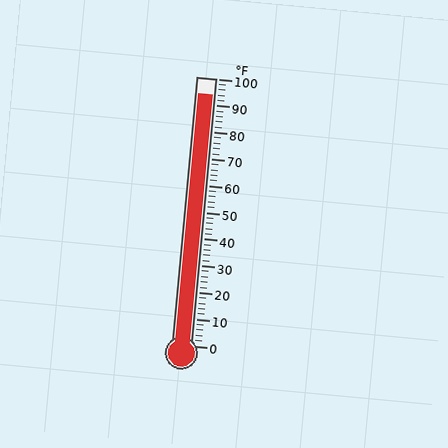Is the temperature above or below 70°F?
The temperature is above 70°F.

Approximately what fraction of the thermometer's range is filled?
The thermometer is filled to approximately 95% of its range.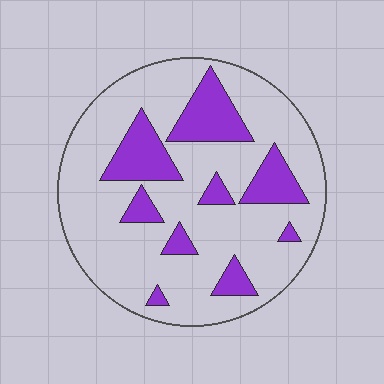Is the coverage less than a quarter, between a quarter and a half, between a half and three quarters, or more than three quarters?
Less than a quarter.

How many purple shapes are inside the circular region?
9.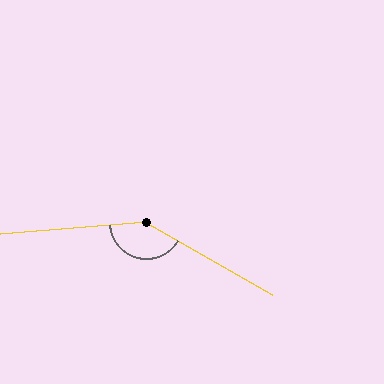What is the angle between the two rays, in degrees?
Approximately 146 degrees.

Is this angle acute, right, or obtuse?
It is obtuse.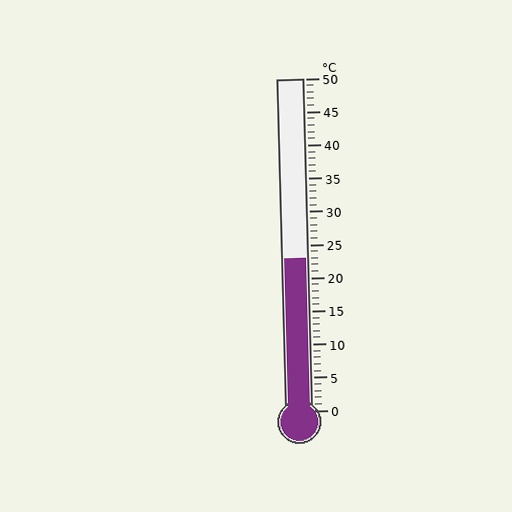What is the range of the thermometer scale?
The thermometer scale ranges from 0°C to 50°C.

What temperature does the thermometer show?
The thermometer shows approximately 23°C.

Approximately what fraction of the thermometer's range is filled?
The thermometer is filled to approximately 45% of its range.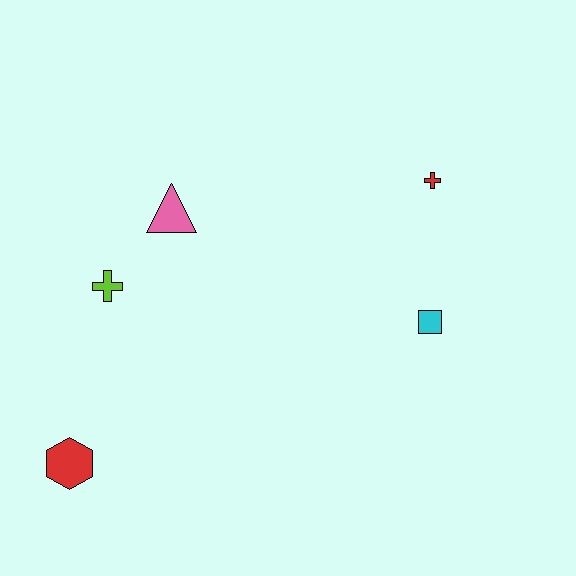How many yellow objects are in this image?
There are no yellow objects.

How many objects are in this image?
There are 5 objects.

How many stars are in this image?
There are no stars.